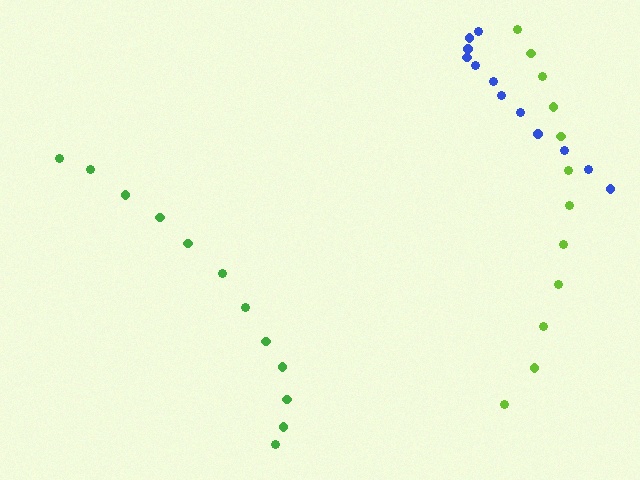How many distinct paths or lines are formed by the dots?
There are 3 distinct paths.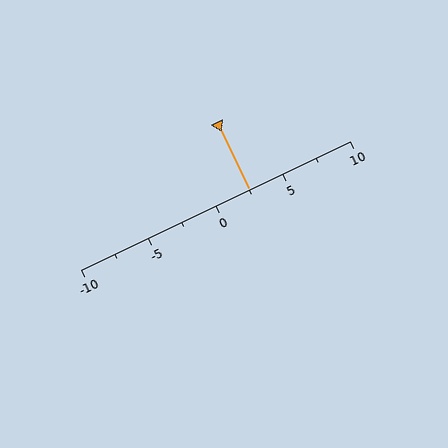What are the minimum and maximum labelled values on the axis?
The axis runs from -10 to 10.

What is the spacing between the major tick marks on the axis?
The major ticks are spaced 5 apart.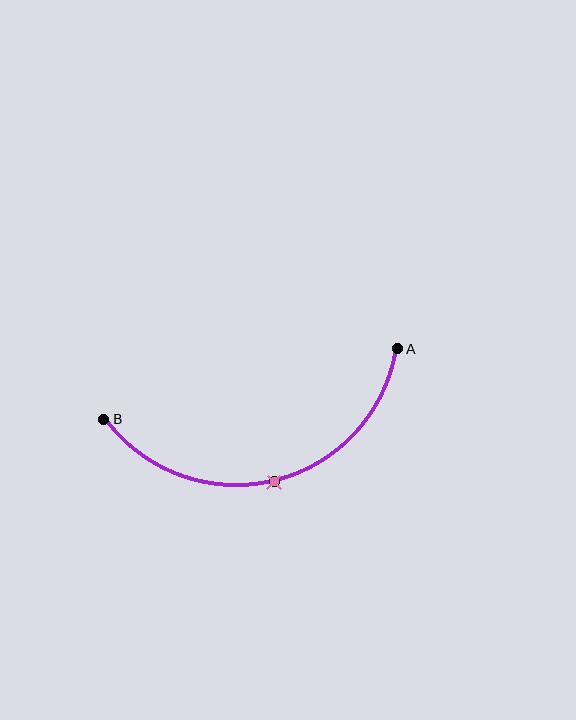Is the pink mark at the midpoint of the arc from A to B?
Yes. The pink mark lies on the arc at equal arc-length from both A and B — it is the arc midpoint.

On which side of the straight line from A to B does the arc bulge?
The arc bulges below the straight line connecting A and B.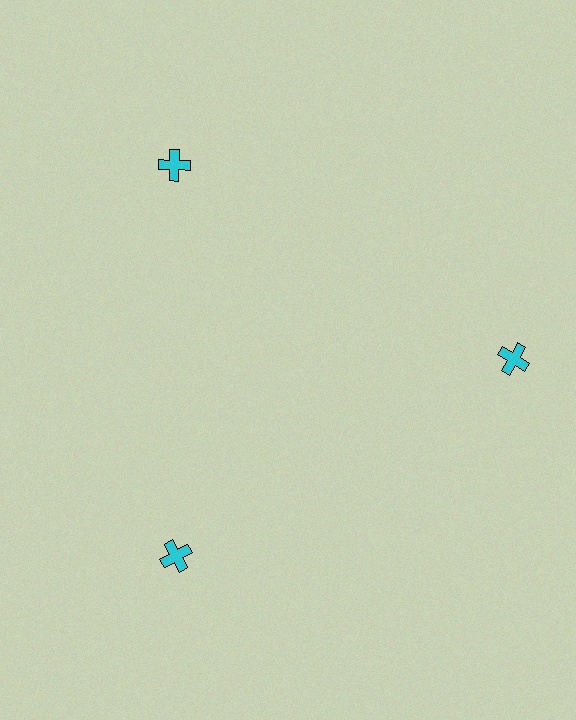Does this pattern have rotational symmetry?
Yes, this pattern has 3-fold rotational symmetry. It looks the same after rotating 120 degrees around the center.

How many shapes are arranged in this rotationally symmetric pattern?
There are 3 shapes, arranged in 3 groups of 1.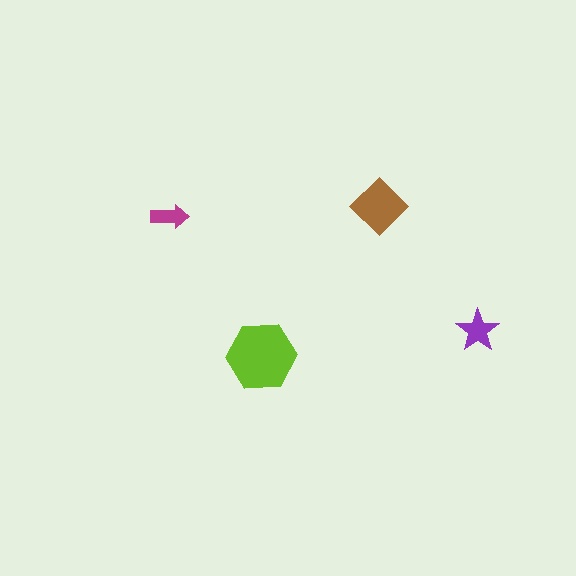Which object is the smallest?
The magenta arrow.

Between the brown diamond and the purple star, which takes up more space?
The brown diamond.